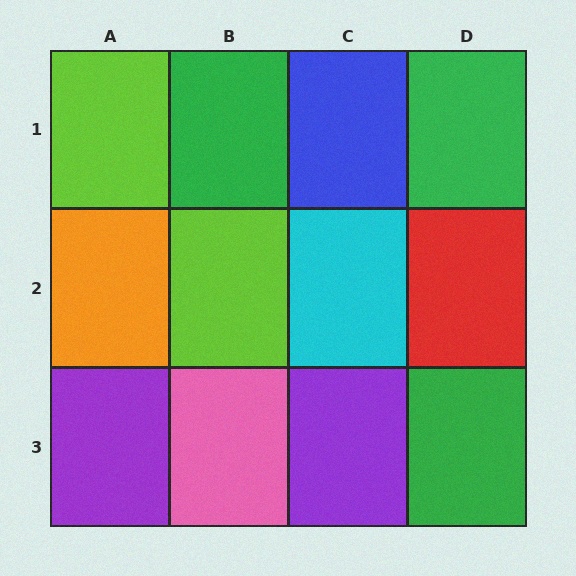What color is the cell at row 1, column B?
Green.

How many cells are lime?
2 cells are lime.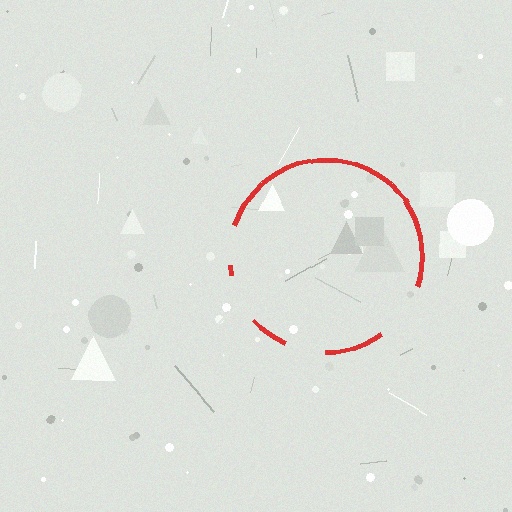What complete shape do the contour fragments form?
The contour fragments form a circle.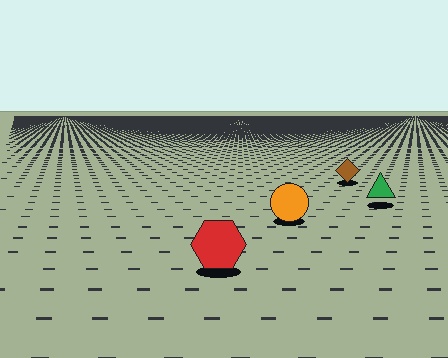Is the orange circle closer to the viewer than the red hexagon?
No. The red hexagon is closer — you can tell from the texture gradient: the ground texture is coarser near it.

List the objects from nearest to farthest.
From nearest to farthest: the red hexagon, the orange circle, the green triangle, the brown diamond.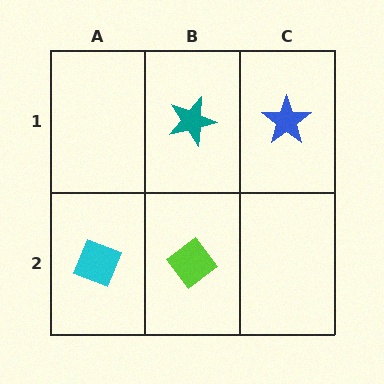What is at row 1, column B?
A teal star.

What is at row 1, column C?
A blue star.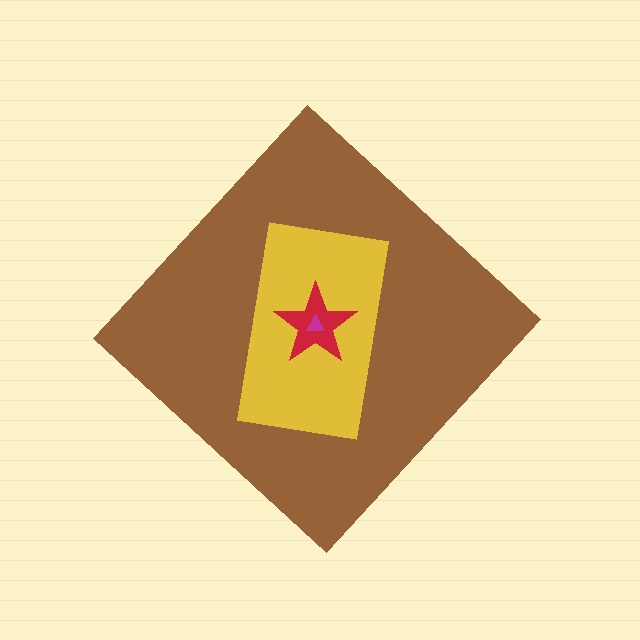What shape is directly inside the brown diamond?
The yellow rectangle.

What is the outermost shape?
The brown diamond.